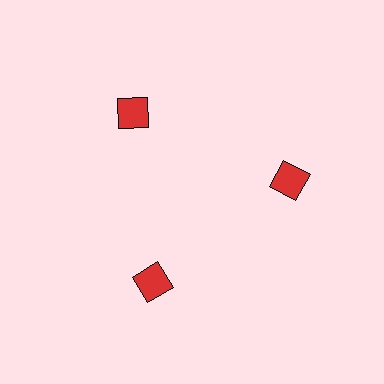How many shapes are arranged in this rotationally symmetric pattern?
There are 3 shapes, arranged in 3 groups of 1.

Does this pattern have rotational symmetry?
Yes, this pattern has 3-fold rotational symmetry. It looks the same after rotating 120 degrees around the center.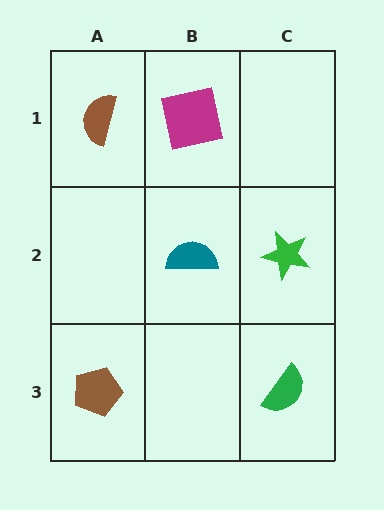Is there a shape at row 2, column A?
No, that cell is empty.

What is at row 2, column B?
A teal semicircle.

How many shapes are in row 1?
2 shapes.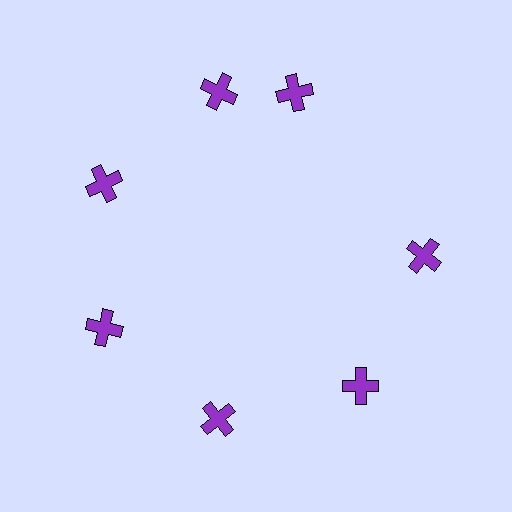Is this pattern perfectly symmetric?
No. The 7 purple crosses are arranged in a ring, but one element near the 1 o'clock position is rotated out of alignment along the ring, breaking the 7-fold rotational symmetry.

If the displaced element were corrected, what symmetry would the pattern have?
It would have 7-fold rotational symmetry — the pattern would map onto itself every 51 degrees.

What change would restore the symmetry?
The symmetry would be restored by rotating it back into even spacing with its neighbors so that all 7 crosses sit at equal angles and equal distance from the center.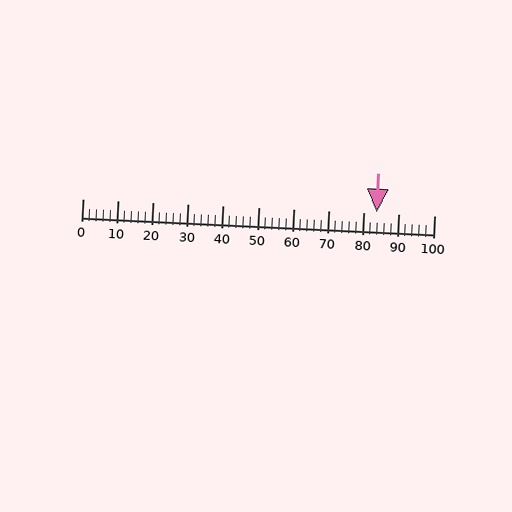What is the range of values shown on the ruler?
The ruler shows values from 0 to 100.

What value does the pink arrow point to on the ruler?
The pink arrow points to approximately 84.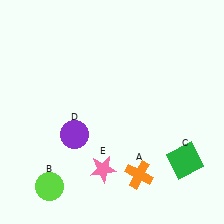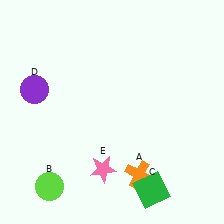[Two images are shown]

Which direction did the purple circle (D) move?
The purple circle (D) moved up.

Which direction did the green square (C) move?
The green square (C) moved left.